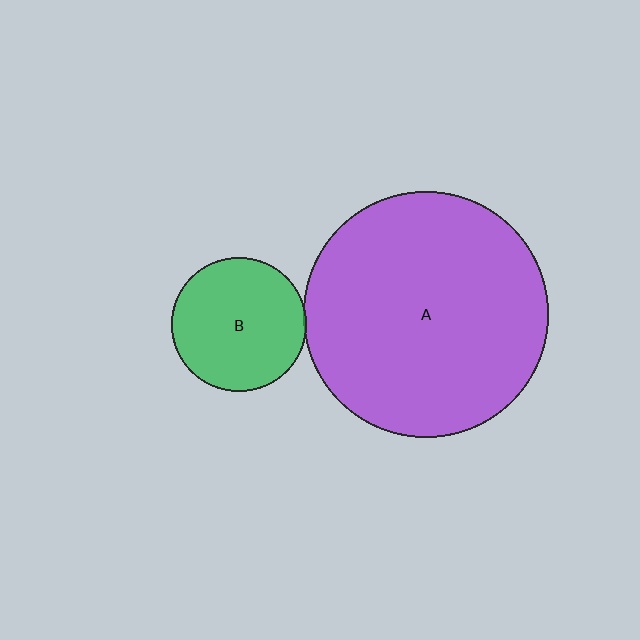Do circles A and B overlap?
Yes.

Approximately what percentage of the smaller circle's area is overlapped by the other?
Approximately 5%.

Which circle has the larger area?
Circle A (purple).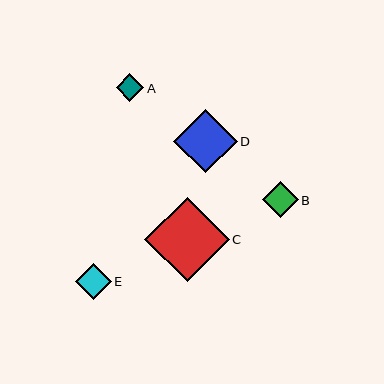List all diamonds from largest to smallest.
From largest to smallest: C, D, E, B, A.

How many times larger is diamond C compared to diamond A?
Diamond C is approximately 3.1 times the size of diamond A.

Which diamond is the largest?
Diamond C is the largest with a size of approximately 84 pixels.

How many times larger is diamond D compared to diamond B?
Diamond D is approximately 1.8 times the size of diamond B.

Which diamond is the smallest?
Diamond A is the smallest with a size of approximately 28 pixels.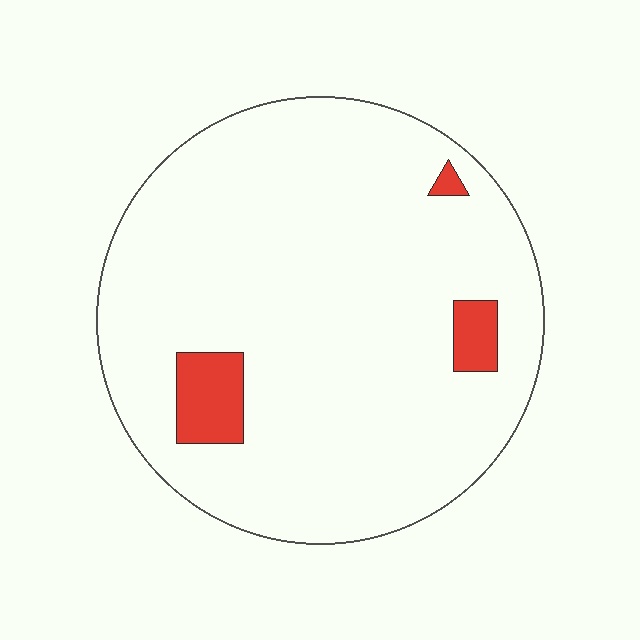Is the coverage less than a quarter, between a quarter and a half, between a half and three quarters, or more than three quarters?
Less than a quarter.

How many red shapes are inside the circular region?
3.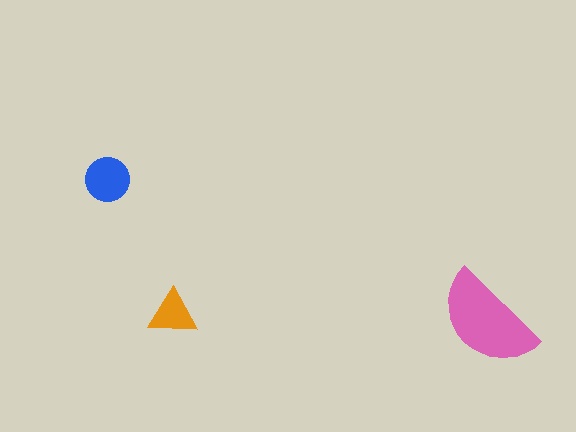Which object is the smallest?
The orange triangle.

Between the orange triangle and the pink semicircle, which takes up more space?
The pink semicircle.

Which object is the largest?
The pink semicircle.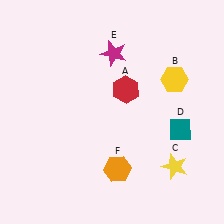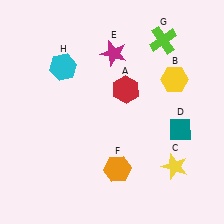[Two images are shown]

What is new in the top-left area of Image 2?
A cyan hexagon (H) was added in the top-left area of Image 2.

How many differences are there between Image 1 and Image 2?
There are 2 differences between the two images.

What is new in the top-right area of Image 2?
A lime cross (G) was added in the top-right area of Image 2.